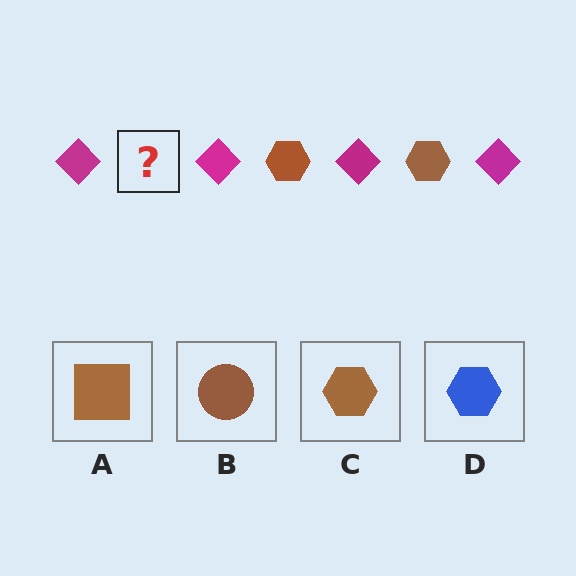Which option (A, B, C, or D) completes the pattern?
C.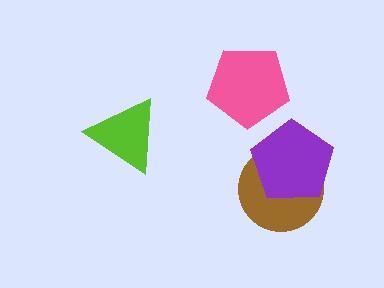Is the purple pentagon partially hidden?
No, no other shape covers it.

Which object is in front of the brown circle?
The purple pentagon is in front of the brown circle.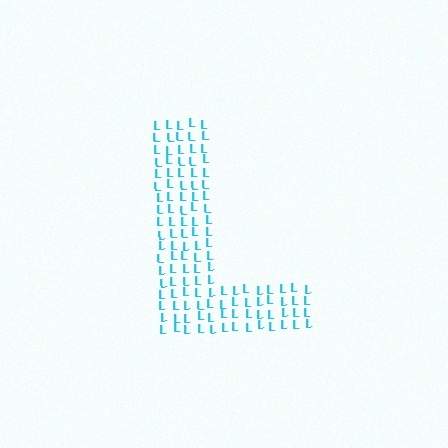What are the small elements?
The small elements are letter L's.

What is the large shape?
The large shape is the letter L.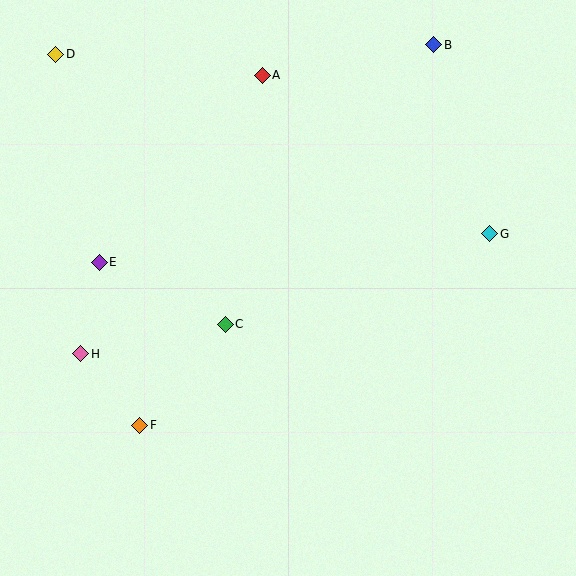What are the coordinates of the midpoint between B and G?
The midpoint between B and G is at (462, 139).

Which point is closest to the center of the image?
Point C at (225, 324) is closest to the center.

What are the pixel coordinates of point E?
Point E is at (99, 262).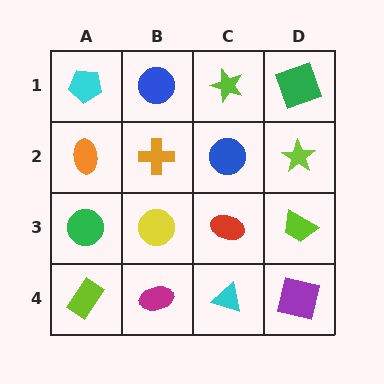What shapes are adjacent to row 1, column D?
A lime star (row 2, column D), a lime star (row 1, column C).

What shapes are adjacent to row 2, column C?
A lime star (row 1, column C), a red ellipse (row 3, column C), an orange cross (row 2, column B), a lime star (row 2, column D).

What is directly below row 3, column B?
A magenta ellipse.